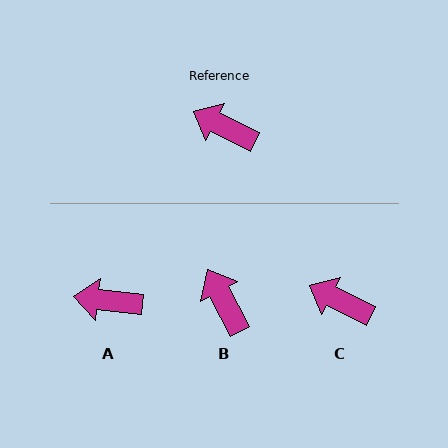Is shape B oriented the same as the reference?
No, it is off by about 36 degrees.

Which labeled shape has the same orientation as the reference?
C.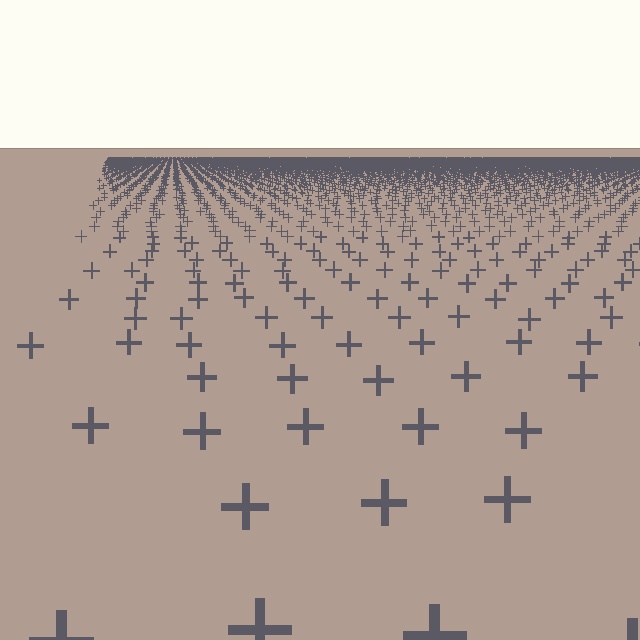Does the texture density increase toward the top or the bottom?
Density increases toward the top.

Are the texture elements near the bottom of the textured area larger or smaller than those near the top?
Larger. Near the bottom, elements are closer to the viewer and appear at a bigger on-screen size.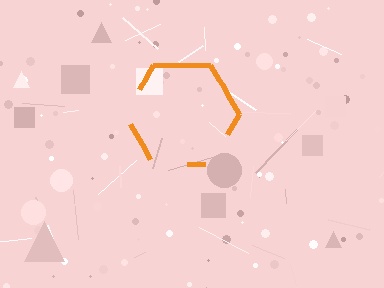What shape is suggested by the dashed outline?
The dashed outline suggests a hexagon.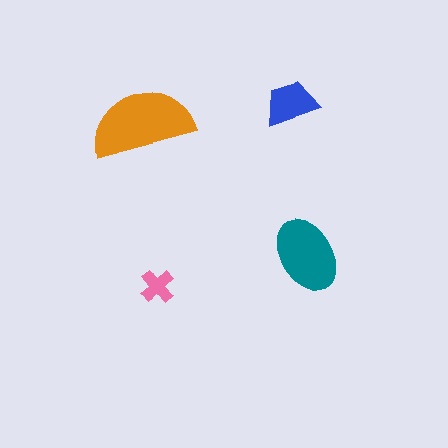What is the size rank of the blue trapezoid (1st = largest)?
3rd.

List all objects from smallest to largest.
The pink cross, the blue trapezoid, the teal ellipse, the orange semicircle.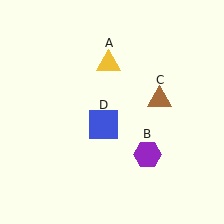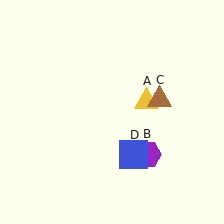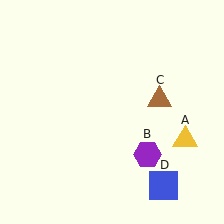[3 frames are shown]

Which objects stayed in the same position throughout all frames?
Purple hexagon (object B) and brown triangle (object C) remained stationary.